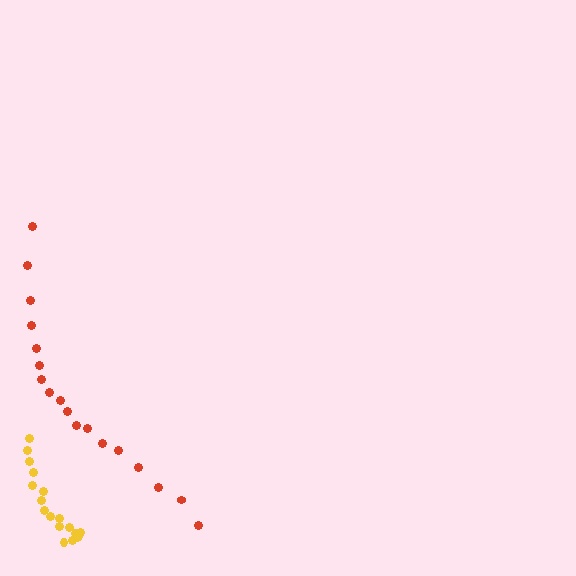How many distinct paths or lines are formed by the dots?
There are 2 distinct paths.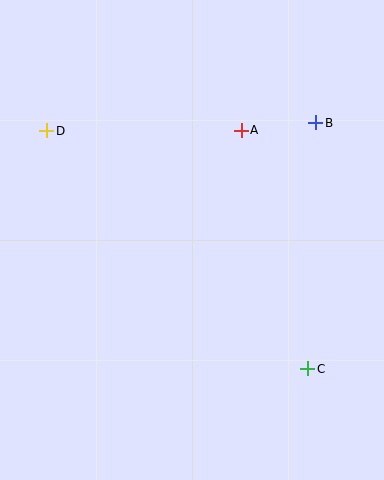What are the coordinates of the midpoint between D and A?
The midpoint between D and A is at (144, 131).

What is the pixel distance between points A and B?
The distance between A and B is 74 pixels.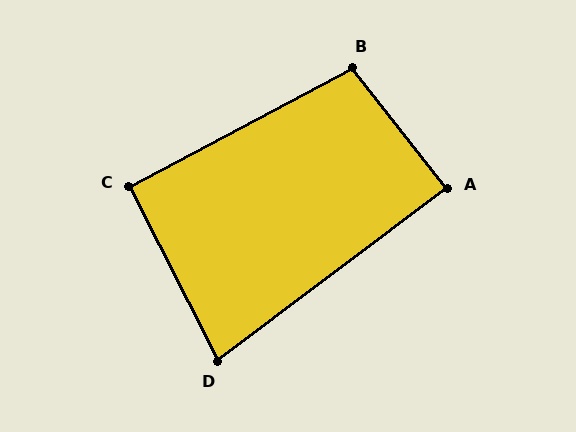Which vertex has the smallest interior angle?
D, at approximately 80 degrees.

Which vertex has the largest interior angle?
B, at approximately 100 degrees.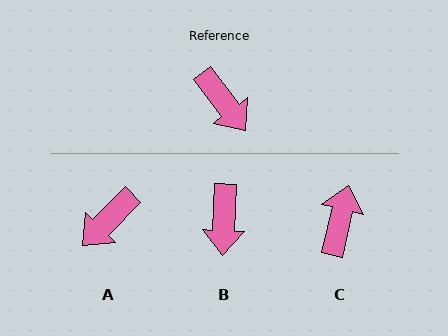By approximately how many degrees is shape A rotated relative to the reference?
Approximately 82 degrees clockwise.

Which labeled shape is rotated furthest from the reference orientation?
C, about 130 degrees away.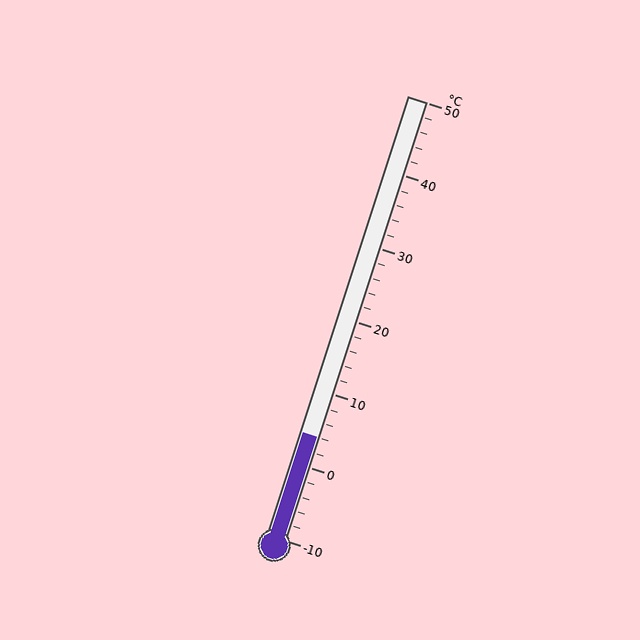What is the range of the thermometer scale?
The thermometer scale ranges from -10°C to 50°C.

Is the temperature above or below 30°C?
The temperature is below 30°C.